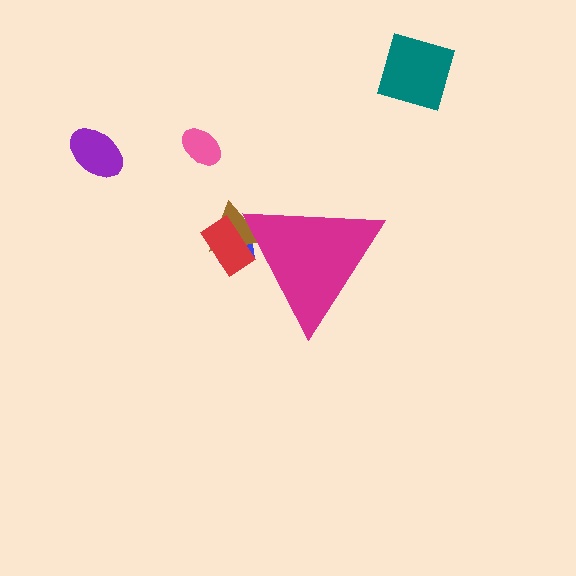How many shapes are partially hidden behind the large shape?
3 shapes are partially hidden.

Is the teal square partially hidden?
No, the teal square is fully visible.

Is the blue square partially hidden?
Yes, the blue square is partially hidden behind the magenta triangle.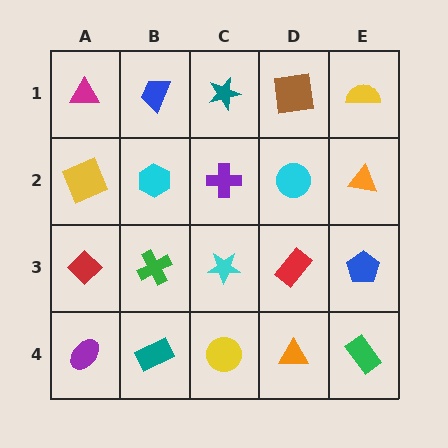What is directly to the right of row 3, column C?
A red rectangle.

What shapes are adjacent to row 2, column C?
A teal star (row 1, column C), a cyan star (row 3, column C), a cyan hexagon (row 2, column B), a cyan circle (row 2, column D).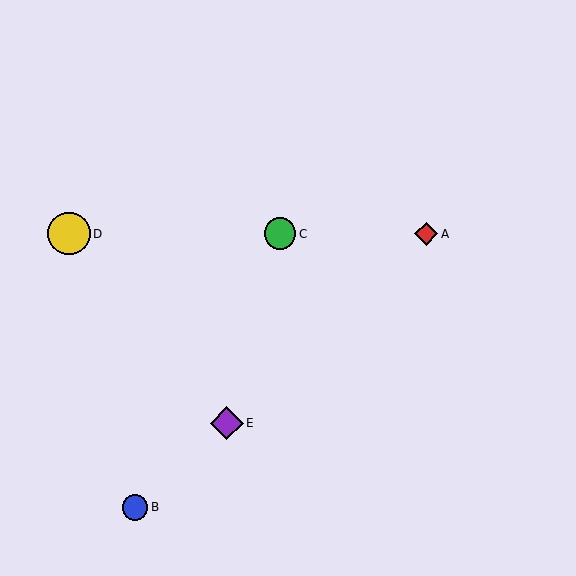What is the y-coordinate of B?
Object B is at y≈507.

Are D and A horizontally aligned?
Yes, both are at y≈234.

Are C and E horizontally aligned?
No, C is at y≈234 and E is at y≈423.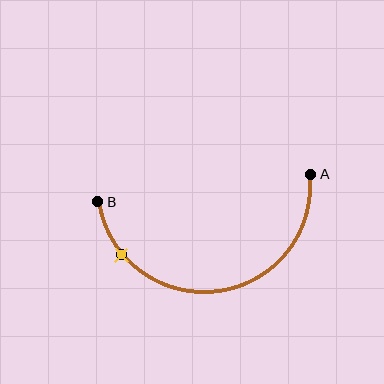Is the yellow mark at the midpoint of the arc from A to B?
No. The yellow mark lies on the arc but is closer to endpoint B. The arc midpoint would be at the point on the curve equidistant along the arc from both A and B.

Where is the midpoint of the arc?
The arc midpoint is the point on the curve farthest from the straight line joining A and B. It sits below that line.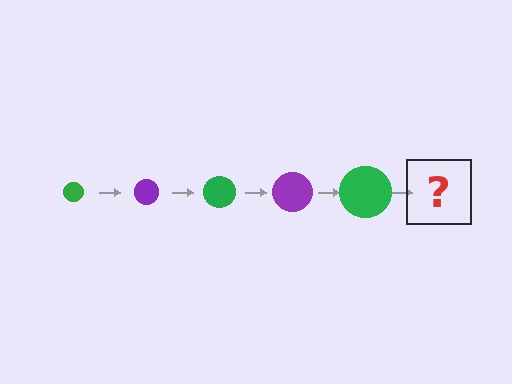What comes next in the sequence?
The next element should be a purple circle, larger than the previous one.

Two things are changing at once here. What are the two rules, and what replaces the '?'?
The two rules are that the circle grows larger each step and the color cycles through green and purple. The '?' should be a purple circle, larger than the previous one.